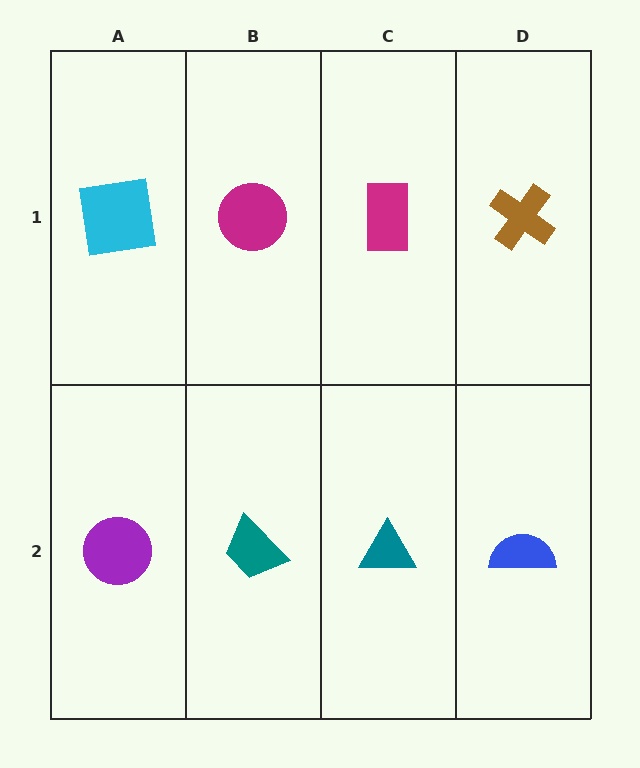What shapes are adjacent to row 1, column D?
A blue semicircle (row 2, column D), a magenta rectangle (row 1, column C).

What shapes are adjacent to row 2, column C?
A magenta rectangle (row 1, column C), a teal trapezoid (row 2, column B), a blue semicircle (row 2, column D).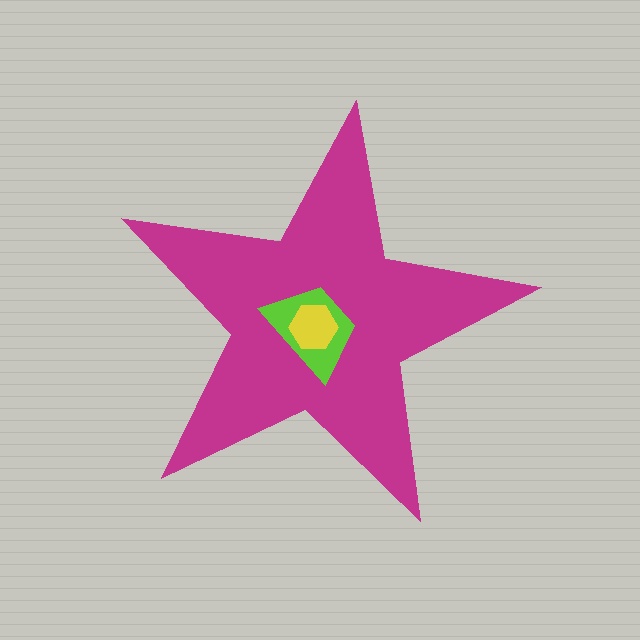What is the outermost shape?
The magenta star.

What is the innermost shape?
The yellow hexagon.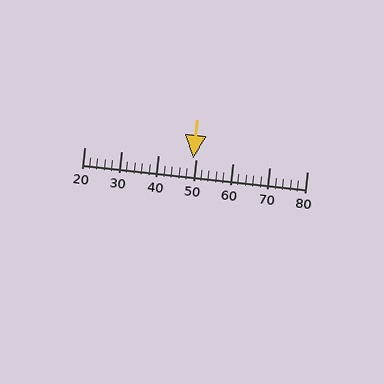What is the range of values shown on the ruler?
The ruler shows values from 20 to 80.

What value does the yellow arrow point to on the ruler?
The yellow arrow points to approximately 49.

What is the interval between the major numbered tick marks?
The major tick marks are spaced 10 units apart.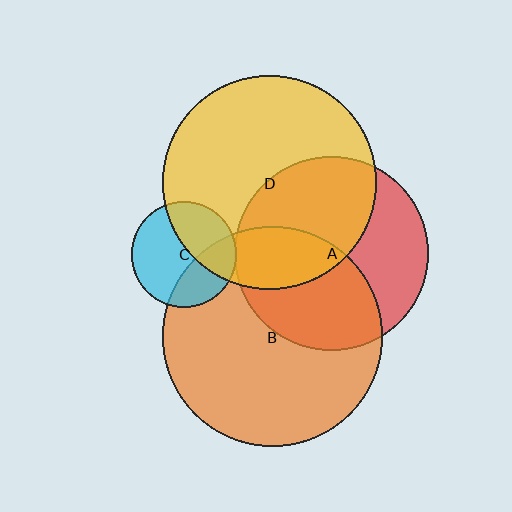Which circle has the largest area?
Circle B (orange).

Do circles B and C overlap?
Yes.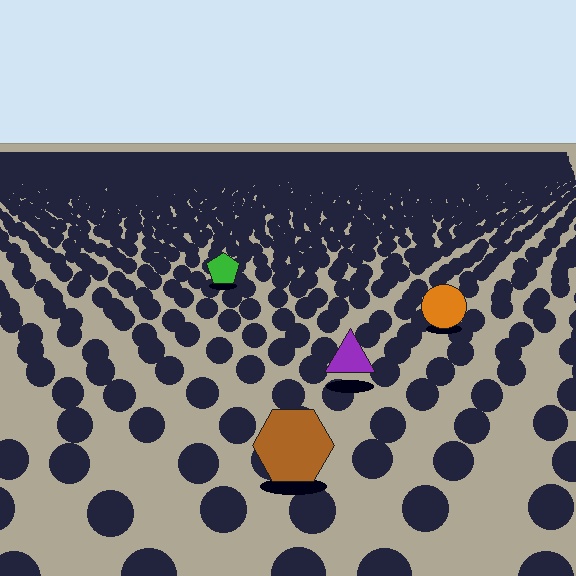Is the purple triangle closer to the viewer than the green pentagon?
Yes. The purple triangle is closer — you can tell from the texture gradient: the ground texture is coarser near it.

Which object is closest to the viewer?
The brown hexagon is closest. The texture marks near it are larger and more spread out.